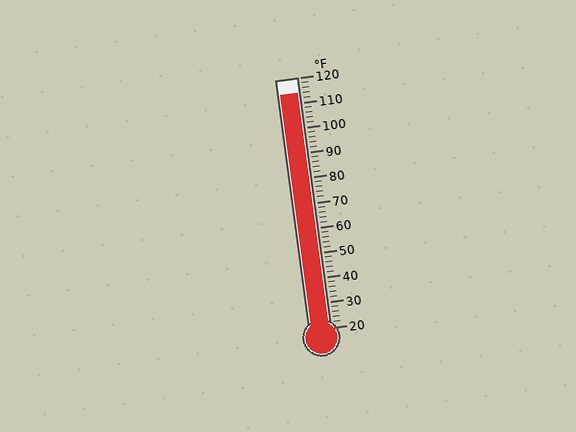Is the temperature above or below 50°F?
The temperature is above 50°F.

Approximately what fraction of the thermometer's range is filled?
The thermometer is filled to approximately 95% of its range.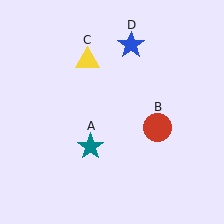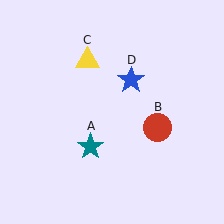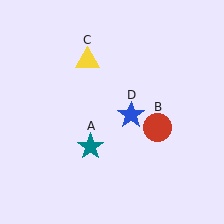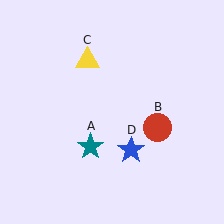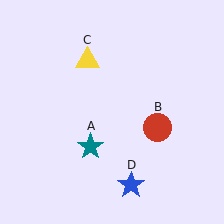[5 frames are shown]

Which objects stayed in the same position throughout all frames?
Teal star (object A) and red circle (object B) and yellow triangle (object C) remained stationary.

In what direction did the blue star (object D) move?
The blue star (object D) moved down.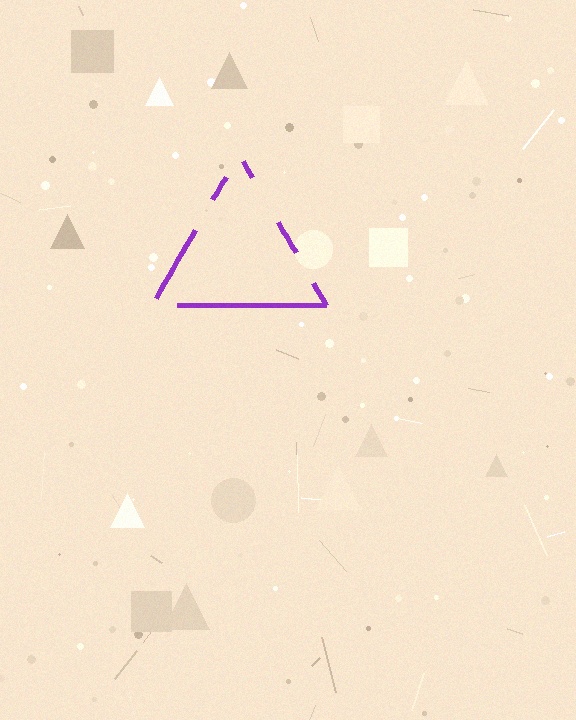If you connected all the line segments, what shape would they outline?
They would outline a triangle.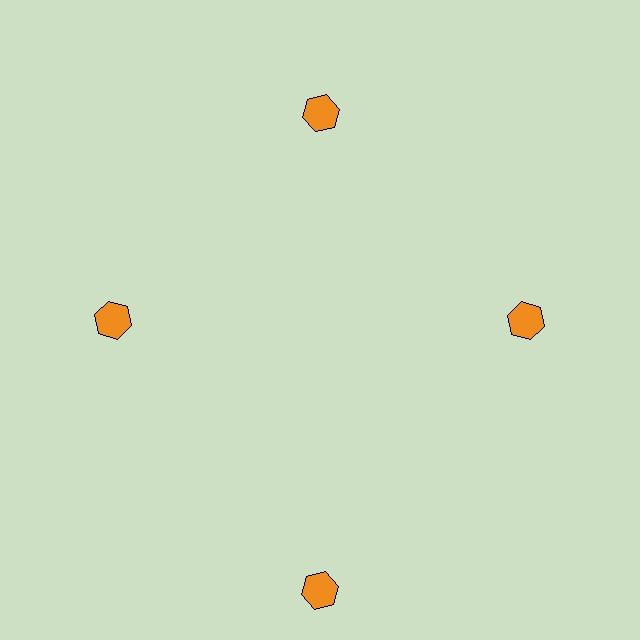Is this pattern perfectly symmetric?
No. The 4 orange hexagons are arranged in a ring, but one element near the 6 o'clock position is pushed outward from the center, breaking the 4-fold rotational symmetry.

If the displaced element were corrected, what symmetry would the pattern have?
It would have 4-fold rotational symmetry — the pattern would map onto itself every 90 degrees.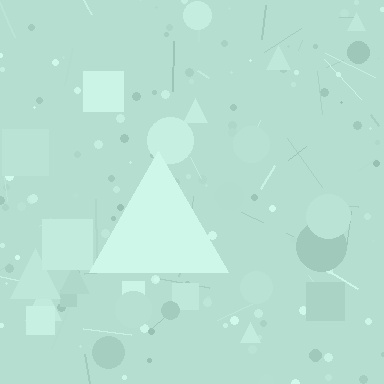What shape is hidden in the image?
A triangle is hidden in the image.